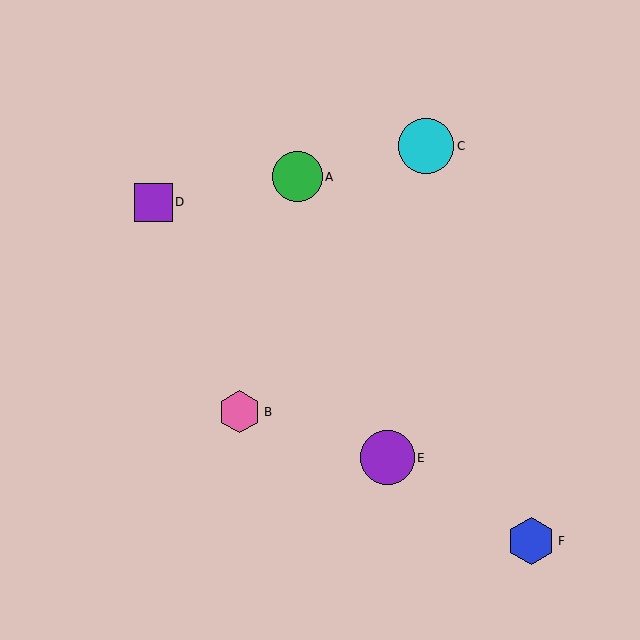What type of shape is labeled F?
Shape F is a blue hexagon.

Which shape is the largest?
The cyan circle (labeled C) is the largest.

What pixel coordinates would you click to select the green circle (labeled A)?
Click at (297, 177) to select the green circle A.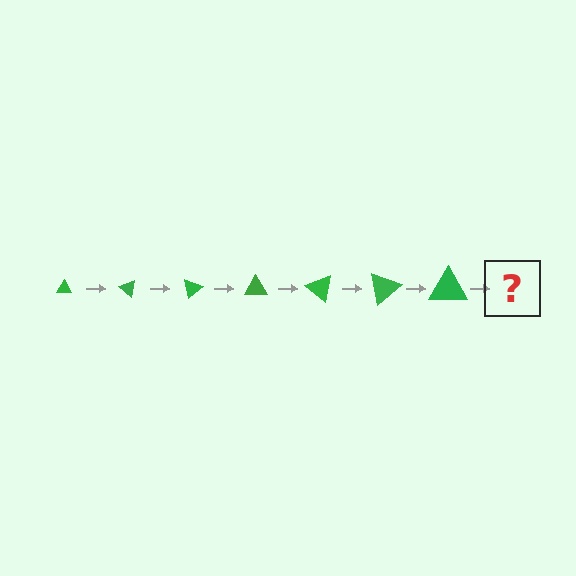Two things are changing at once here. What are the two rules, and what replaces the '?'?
The two rules are that the triangle grows larger each step and it rotates 40 degrees each step. The '?' should be a triangle, larger than the previous one and rotated 280 degrees from the start.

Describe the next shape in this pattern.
It should be a triangle, larger than the previous one and rotated 280 degrees from the start.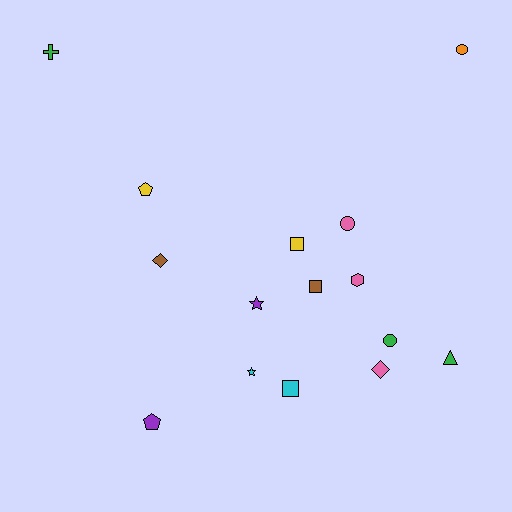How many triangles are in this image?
There is 1 triangle.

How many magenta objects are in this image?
There are no magenta objects.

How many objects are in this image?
There are 15 objects.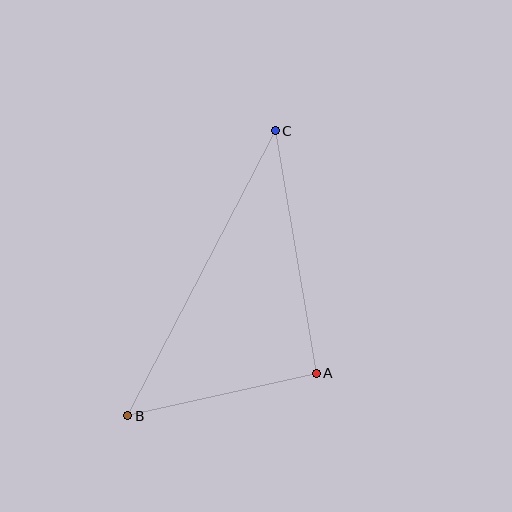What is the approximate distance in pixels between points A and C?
The distance between A and C is approximately 246 pixels.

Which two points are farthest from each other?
Points B and C are farthest from each other.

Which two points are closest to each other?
Points A and B are closest to each other.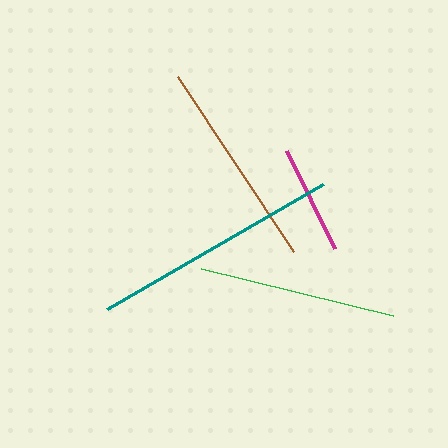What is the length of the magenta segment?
The magenta segment is approximately 109 pixels long.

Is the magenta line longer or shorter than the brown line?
The brown line is longer than the magenta line.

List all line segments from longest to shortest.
From longest to shortest: teal, brown, green, magenta.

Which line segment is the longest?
The teal line is the longest at approximately 250 pixels.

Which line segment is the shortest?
The magenta line is the shortest at approximately 109 pixels.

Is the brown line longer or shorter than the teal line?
The teal line is longer than the brown line.